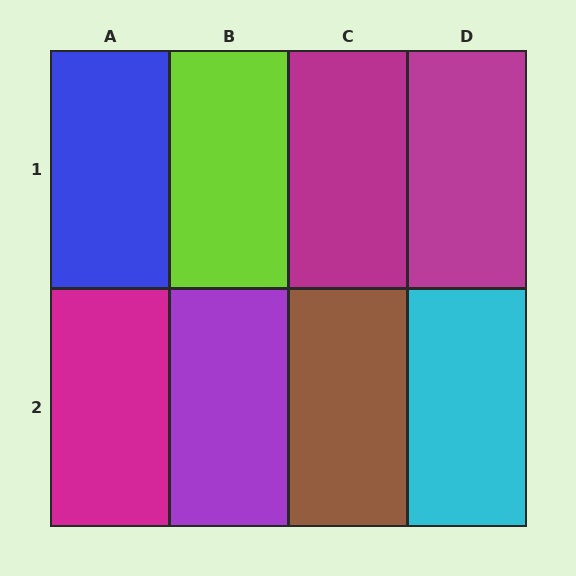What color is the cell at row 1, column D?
Magenta.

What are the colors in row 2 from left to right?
Magenta, purple, brown, cyan.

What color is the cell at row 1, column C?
Magenta.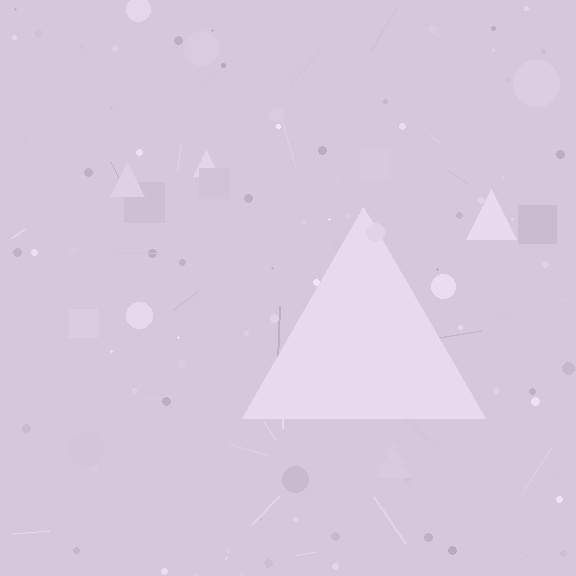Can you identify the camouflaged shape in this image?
The camouflaged shape is a triangle.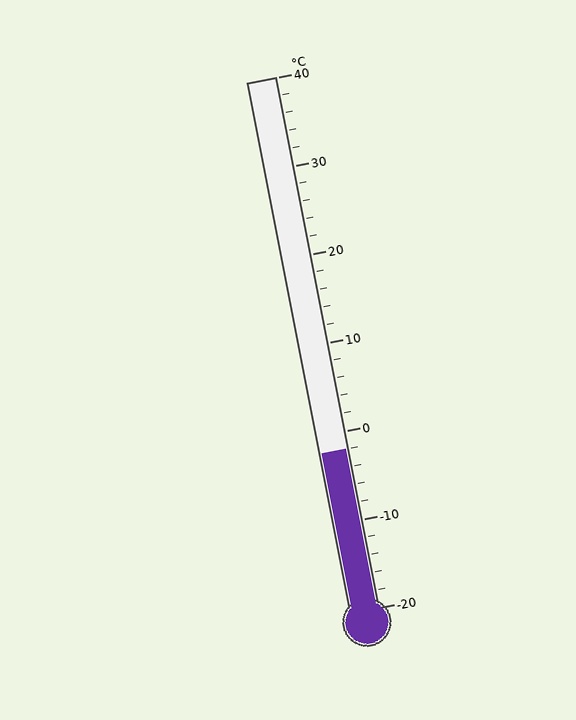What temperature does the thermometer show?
The thermometer shows approximately -2°C.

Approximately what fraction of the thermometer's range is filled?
The thermometer is filled to approximately 30% of its range.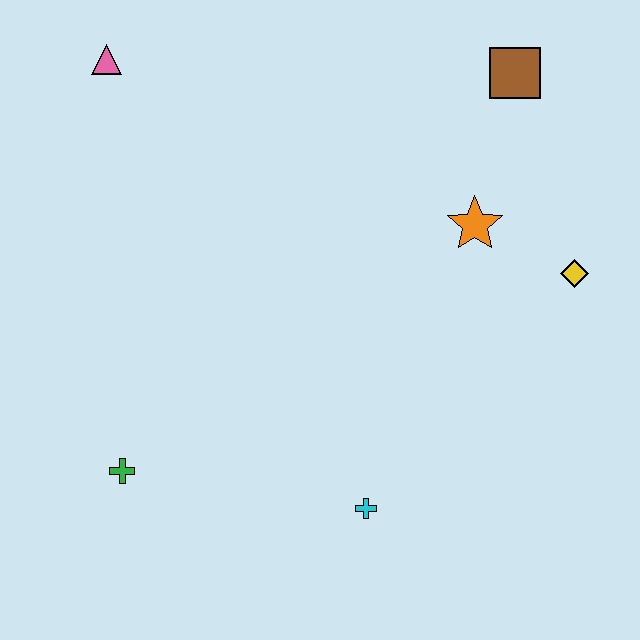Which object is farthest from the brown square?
The green cross is farthest from the brown square.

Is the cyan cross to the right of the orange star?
No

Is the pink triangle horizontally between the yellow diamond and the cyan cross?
No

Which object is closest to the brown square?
The orange star is closest to the brown square.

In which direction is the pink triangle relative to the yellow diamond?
The pink triangle is to the left of the yellow diamond.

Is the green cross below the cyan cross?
No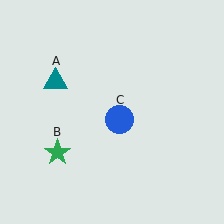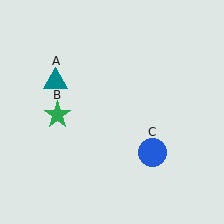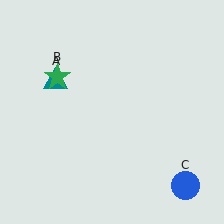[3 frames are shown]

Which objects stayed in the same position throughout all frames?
Teal triangle (object A) remained stationary.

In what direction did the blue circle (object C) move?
The blue circle (object C) moved down and to the right.